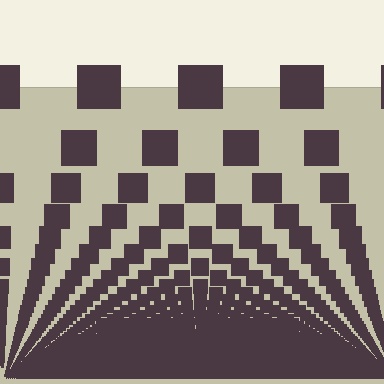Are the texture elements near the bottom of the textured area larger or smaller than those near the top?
Smaller. The gradient is inverted — elements near the bottom are smaller and denser.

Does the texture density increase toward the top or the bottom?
Density increases toward the bottom.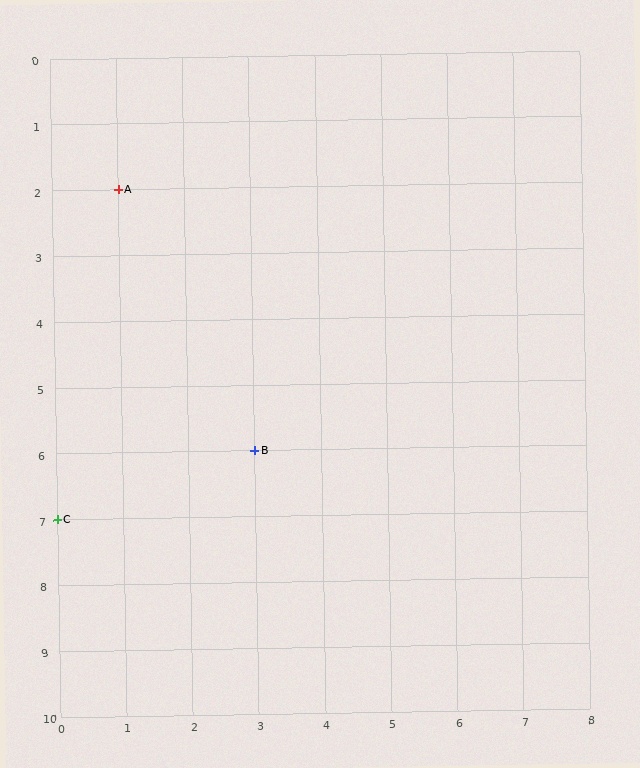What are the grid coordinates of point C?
Point C is at grid coordinates (0, 7).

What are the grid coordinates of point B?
Point B is at grid coordinates (3, 6).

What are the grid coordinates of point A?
Point A is at grid coordinates (1, 2).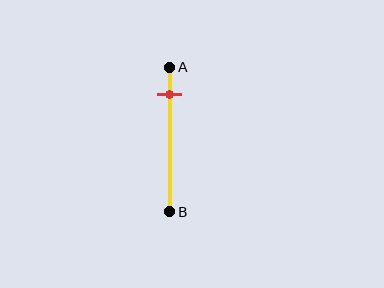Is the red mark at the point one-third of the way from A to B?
No, the mark is at about 20% from A, not at the 33% one-third point.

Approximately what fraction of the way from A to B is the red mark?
The red mark is approximately 20% of the way from A to B.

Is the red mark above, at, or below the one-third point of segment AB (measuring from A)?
The red mark is above the one-third point of segment AB.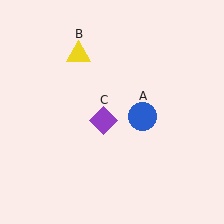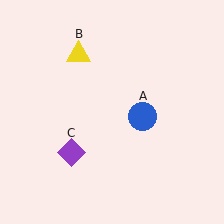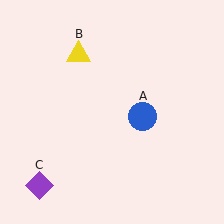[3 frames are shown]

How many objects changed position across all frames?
1 object changed position: purple diamond (object C).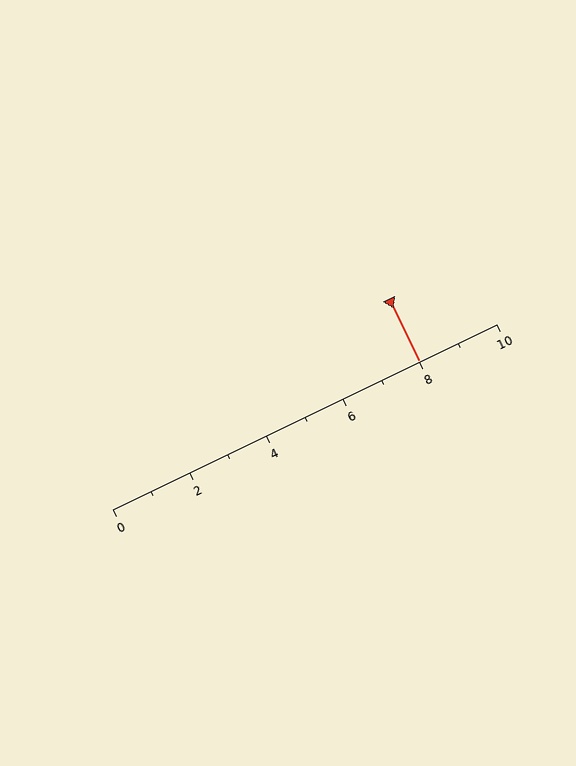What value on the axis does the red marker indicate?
The marker indicates approximately 8.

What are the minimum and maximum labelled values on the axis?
The axis runs from 0 to 10.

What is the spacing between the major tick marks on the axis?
The major ticks are spaced 2 apart.